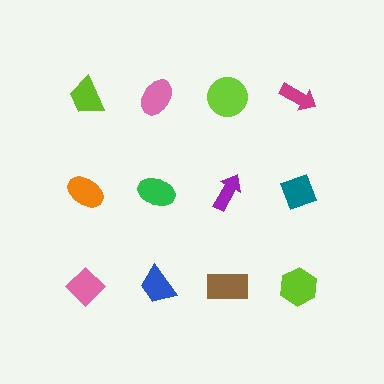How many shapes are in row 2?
4 shapes.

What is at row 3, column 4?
A lime hexagon.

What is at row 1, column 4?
A magenta arrow.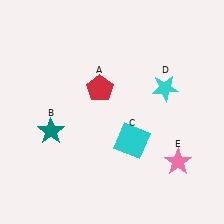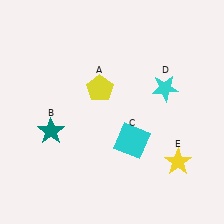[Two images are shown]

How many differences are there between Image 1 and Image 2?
There are 2 differences between the two images.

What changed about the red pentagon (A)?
In Image 1, A is red. In Image 2, it changed to yellow.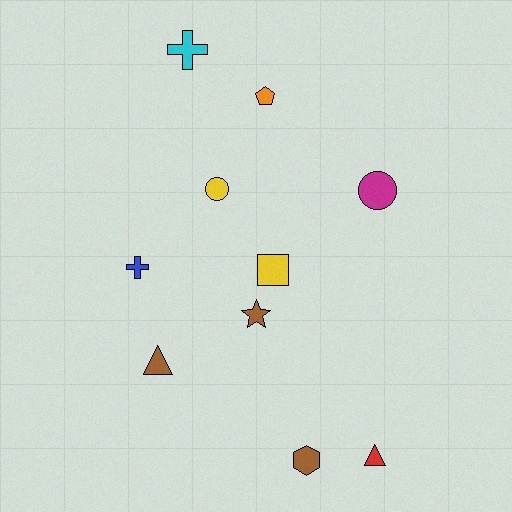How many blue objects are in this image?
There is 1 blue object.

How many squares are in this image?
There is 1 square.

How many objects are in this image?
There are 10 objects.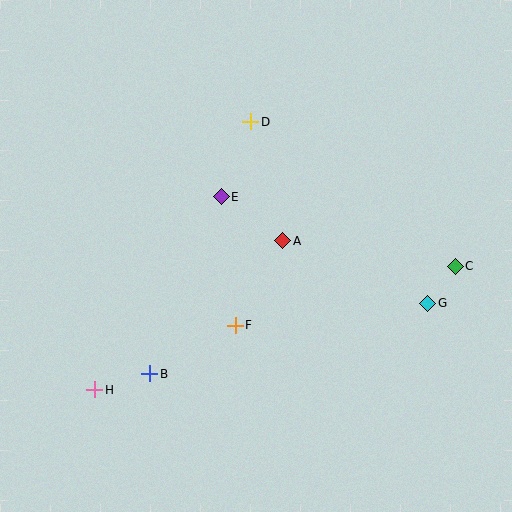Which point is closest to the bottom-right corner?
Point G is closest to the bottom-right corner.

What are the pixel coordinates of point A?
Point A is at (283, 241).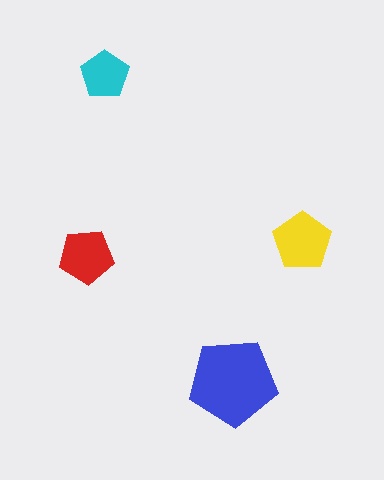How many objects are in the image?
There are 4 objects in the image.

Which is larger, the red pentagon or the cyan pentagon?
The red one.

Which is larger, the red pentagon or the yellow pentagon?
The yellow one.